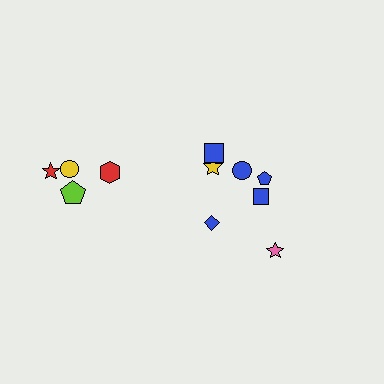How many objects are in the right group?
There are 7 objects.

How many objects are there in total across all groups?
There are 11 objects.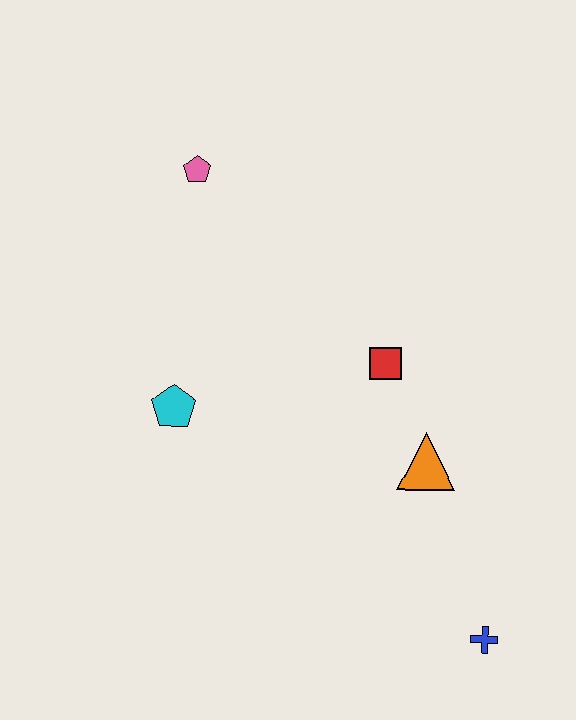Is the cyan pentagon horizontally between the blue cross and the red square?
No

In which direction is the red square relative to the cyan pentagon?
The red square is to the right of the cyan pentagon.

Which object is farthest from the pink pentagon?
The blue cross is farthest from the pink pentagon.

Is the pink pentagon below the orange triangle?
No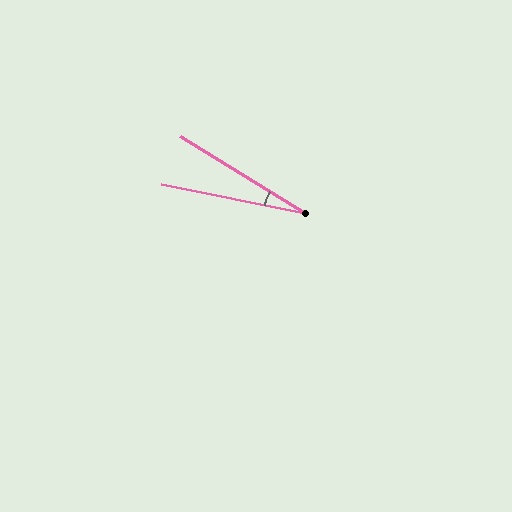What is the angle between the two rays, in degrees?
Approximately 20 degrees.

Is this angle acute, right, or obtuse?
It is acute.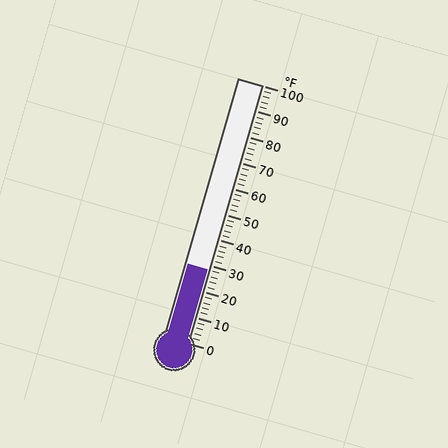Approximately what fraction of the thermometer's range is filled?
The thermometer is filled to approximately 30% of its range.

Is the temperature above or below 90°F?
The temperature is below 90°F.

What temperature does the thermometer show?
The thermometer shows approximately 28°F.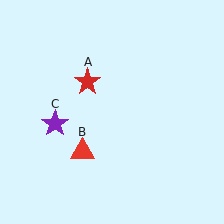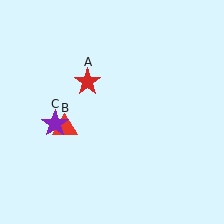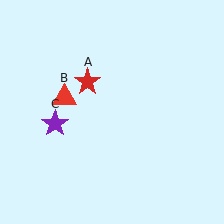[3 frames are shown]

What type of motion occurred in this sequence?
The red triangle (object B) rotated clockwise around the center of the scene.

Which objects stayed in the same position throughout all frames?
Red star (object A) and purple star (object C) remained stationary.